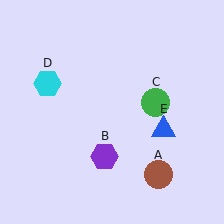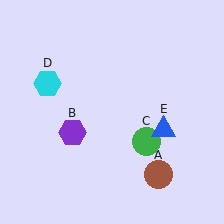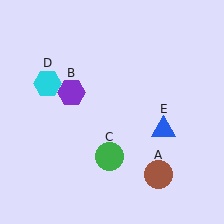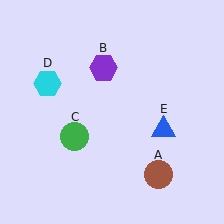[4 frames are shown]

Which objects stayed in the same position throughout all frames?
Brown circle (object A) and cyan hexagon (object D) and blue triangle (object E) remained stationary.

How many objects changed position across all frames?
2 objects changed position: purple hexagon (object B), green circle (object C).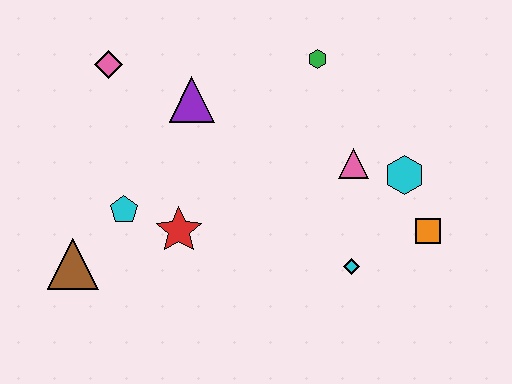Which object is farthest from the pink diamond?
The orange square is farthest from the pink diamond.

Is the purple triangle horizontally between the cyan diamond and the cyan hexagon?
No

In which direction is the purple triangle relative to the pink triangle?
The purple triangle is to the left of the pink triangle.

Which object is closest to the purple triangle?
The pink diamond is closest to the purple triangle.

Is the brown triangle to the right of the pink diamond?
No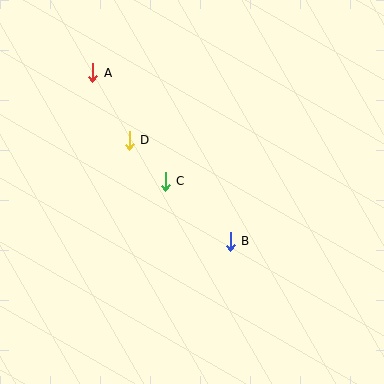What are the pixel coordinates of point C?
Point C is at (165, 181).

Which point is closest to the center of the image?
Point C at (165, 181) is closest to the center.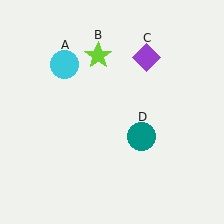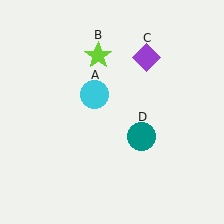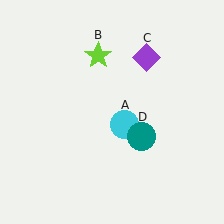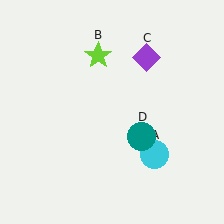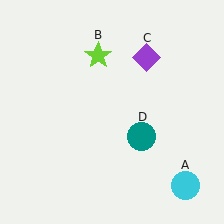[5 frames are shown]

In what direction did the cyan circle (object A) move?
The cyan circle (object A) moved down and to the right.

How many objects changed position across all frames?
1 object changed position: cyan circle (object A).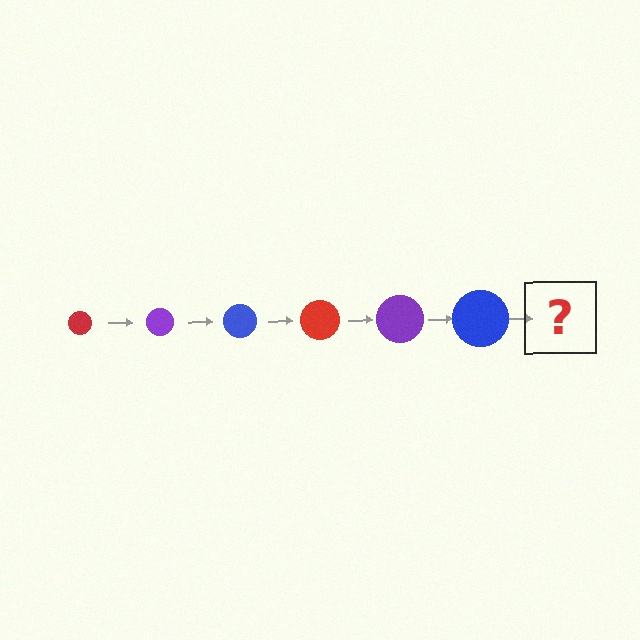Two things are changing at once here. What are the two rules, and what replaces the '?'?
The two rules are that the circle grows larger each step and the color cycles through red, purple, and blue. The '?' should be a red circle, larger than the previous one.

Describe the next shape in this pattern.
It should be a red circle, larger than the previous one.